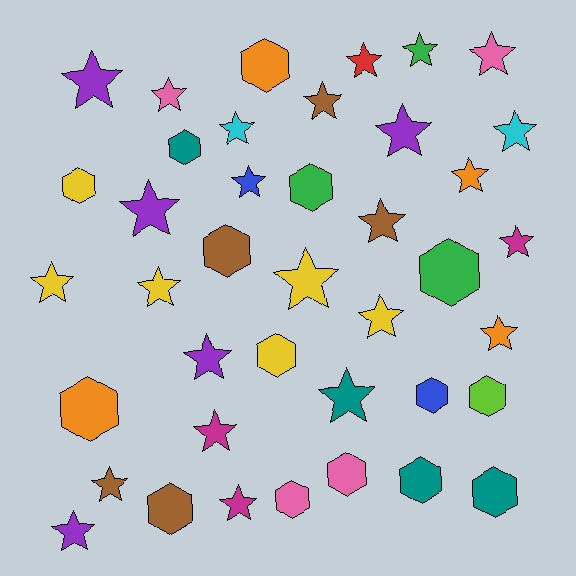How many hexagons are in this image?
There are 15 hexagons.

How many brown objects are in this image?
There are 5 brown objects.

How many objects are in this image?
There are 40 objects.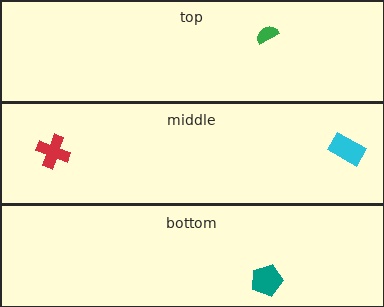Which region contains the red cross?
The middle region.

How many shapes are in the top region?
1.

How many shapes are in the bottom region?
1.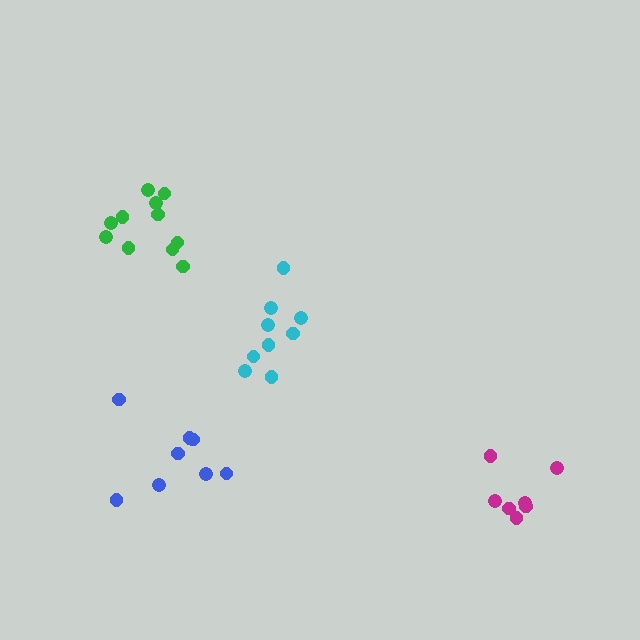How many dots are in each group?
Group 1: 8 dots, Group 2: 7 dots, Group 3: 11 dots, Group 4: 9 dots (35 total).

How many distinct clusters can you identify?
There are 4 distinct clusters.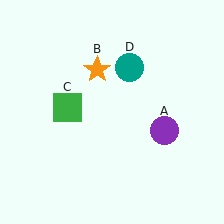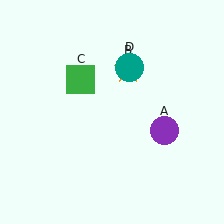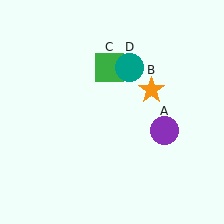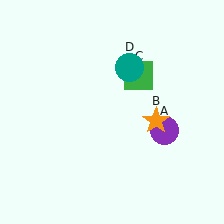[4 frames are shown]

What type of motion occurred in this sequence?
The orange star (object B), green square (object C) rotated clockwise around the center of the scene.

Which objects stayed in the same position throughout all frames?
Purple circle (object A) and teal circle (object D) remained stationary.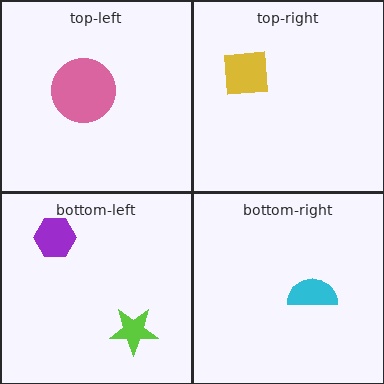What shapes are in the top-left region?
The pink circle.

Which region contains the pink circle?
The top-left region.